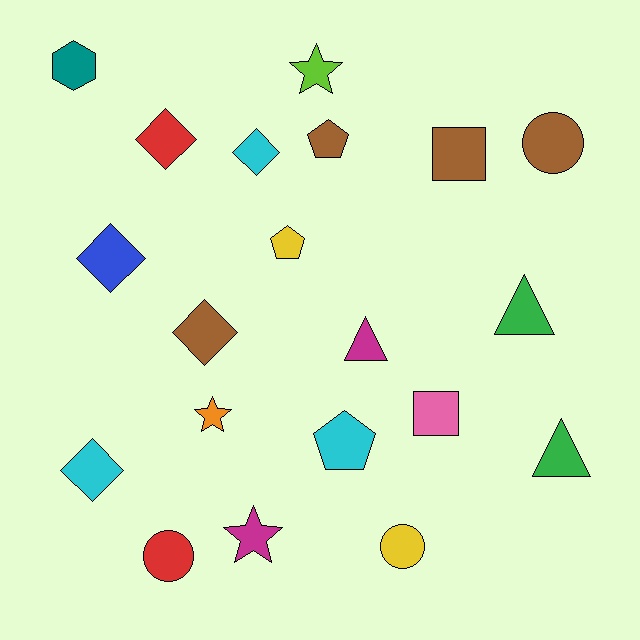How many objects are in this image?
There are 20 objects.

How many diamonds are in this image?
There are 5 diamonds.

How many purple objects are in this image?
There are no purple objects.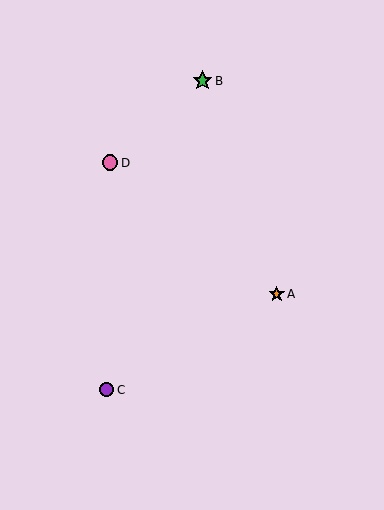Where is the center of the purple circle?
The center of the purple circle is at (107, 390).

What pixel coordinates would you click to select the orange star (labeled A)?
Click at (277, 294) to select the orange star A.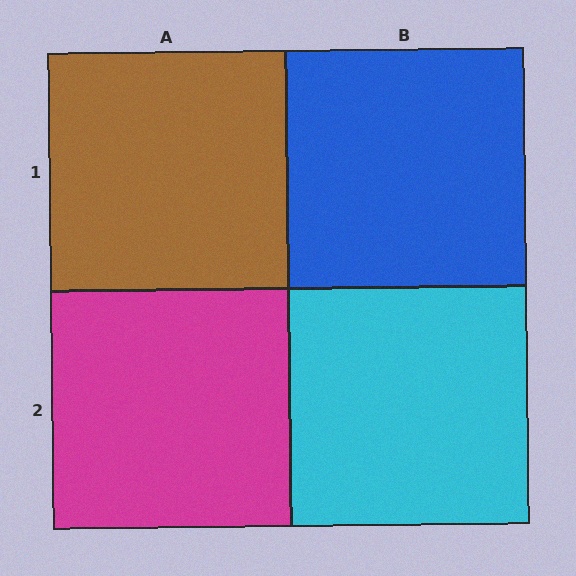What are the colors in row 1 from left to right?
Brown, blue.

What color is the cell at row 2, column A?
Magenta.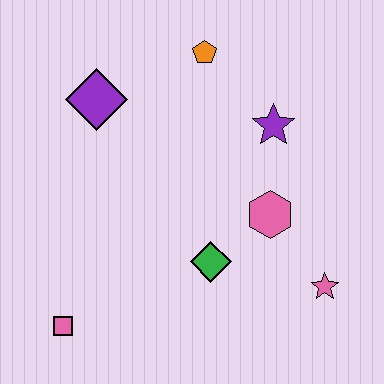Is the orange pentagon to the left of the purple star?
Yes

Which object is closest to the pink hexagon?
The green diamond is closest to the pink hexagon.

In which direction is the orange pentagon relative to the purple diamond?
The orange pentagon is to the right of the purple diamond.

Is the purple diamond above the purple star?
Yes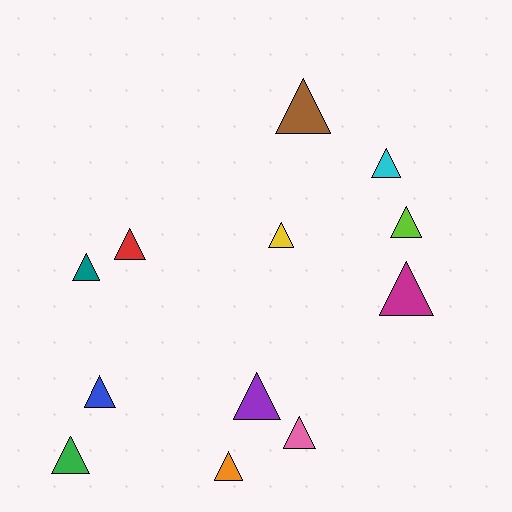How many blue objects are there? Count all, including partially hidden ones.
There is 1 blue object.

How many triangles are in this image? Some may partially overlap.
There are 12 triangles.